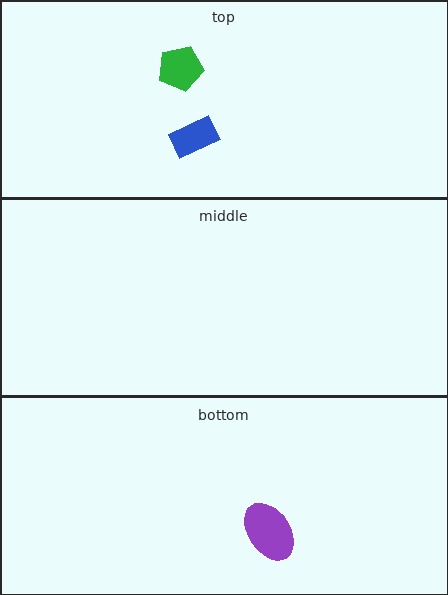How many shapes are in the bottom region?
1.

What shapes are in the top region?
The green pentagon, the blue rectangle.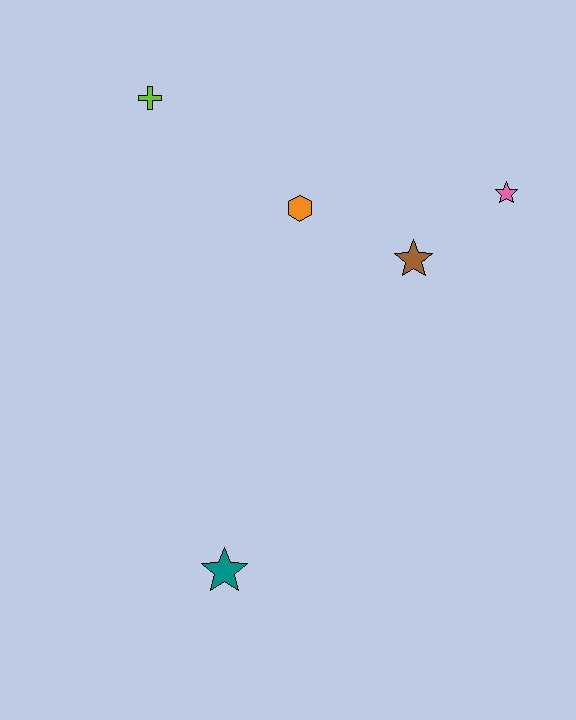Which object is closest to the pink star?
The brown star is closest to the pink star.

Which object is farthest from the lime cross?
The teal star is farthest from the lime cross.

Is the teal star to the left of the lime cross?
No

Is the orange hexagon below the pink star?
Yes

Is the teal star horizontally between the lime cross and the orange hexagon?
Yes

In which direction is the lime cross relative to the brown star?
The lime cross is to the left of the brown star.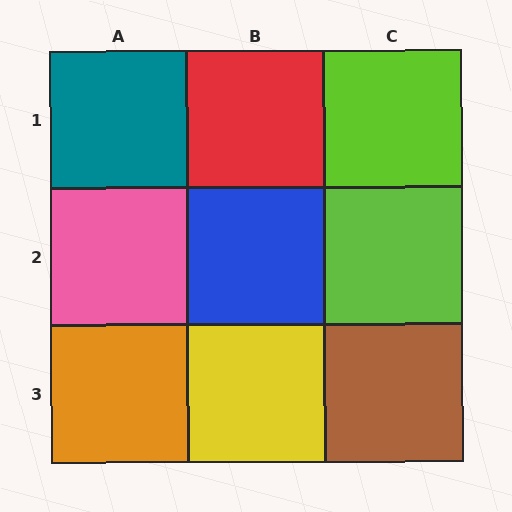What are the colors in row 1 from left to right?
Teal, red, lime.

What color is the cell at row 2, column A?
Pink.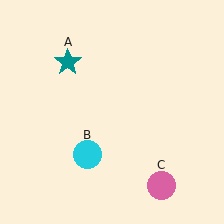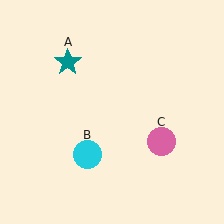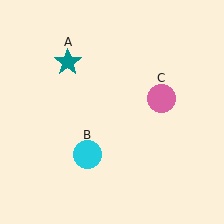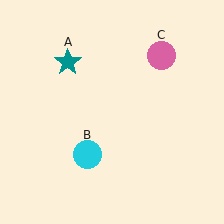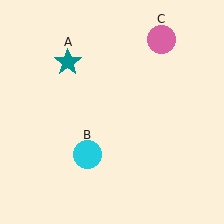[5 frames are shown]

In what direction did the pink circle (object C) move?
The pink circle (object C) moved up.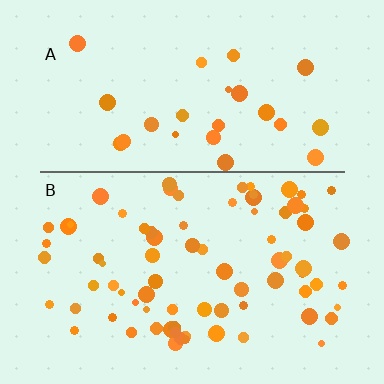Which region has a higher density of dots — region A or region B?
B (the bottom).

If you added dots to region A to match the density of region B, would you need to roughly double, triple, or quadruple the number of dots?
Approximately triple.